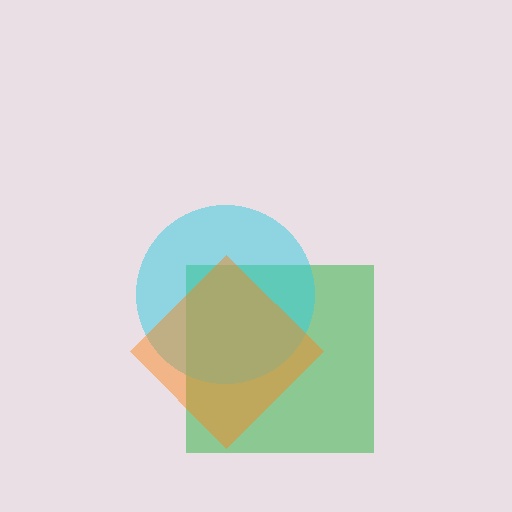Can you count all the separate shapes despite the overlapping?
Yes, there are 3 separate shapes.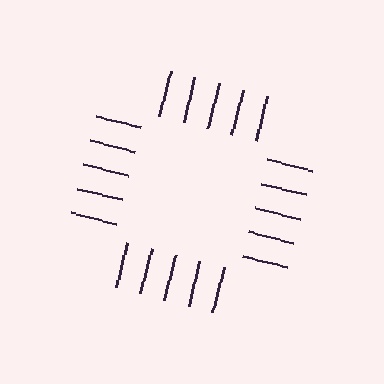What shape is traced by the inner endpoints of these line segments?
An illusory square — the line segments terminate on its edges but no continuous stroke is drawn.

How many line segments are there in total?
20 — 5 along each of the 4 edges.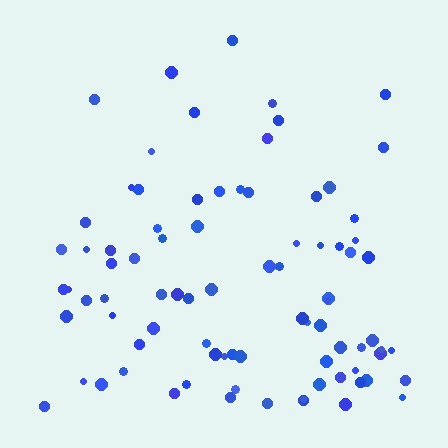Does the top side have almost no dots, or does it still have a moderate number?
Still a moderate number, just noticeably fewer than the bottom.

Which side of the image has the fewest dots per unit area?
The top.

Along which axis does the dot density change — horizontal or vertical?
Vertical.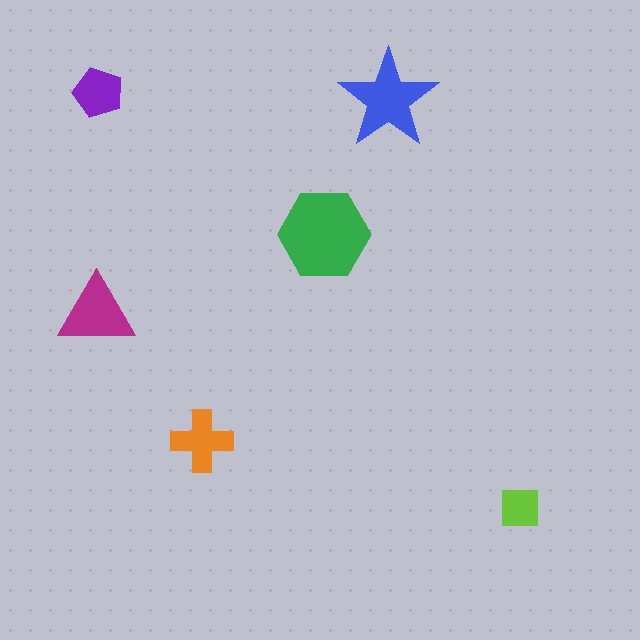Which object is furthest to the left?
The magenta triangle is leftmost.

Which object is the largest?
The green hexagon.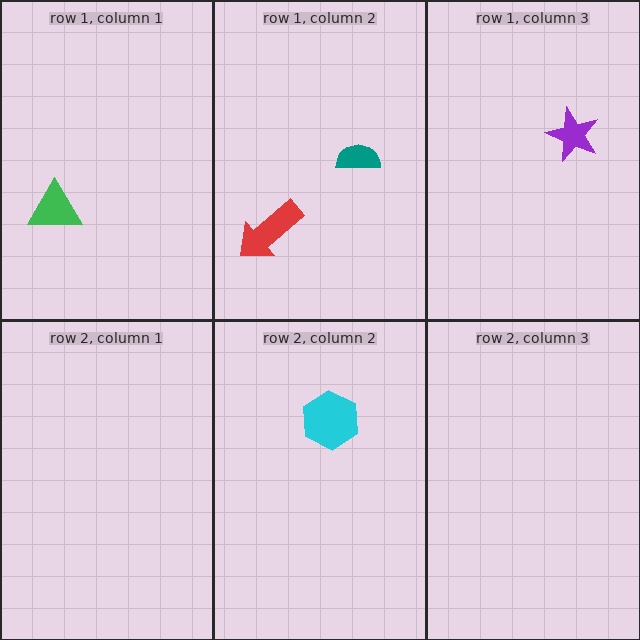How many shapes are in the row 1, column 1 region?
1.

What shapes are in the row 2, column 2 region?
The cyan hexagon.